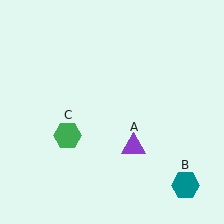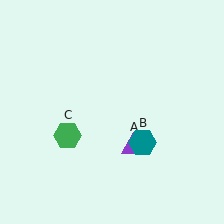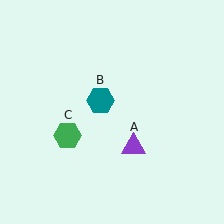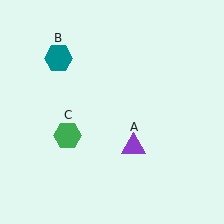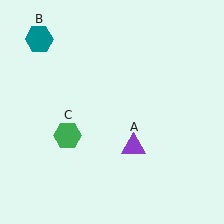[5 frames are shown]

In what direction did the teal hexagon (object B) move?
The teal hexagon (object B) moved up and to the left.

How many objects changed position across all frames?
1 object changed position: teal hexagon (object B).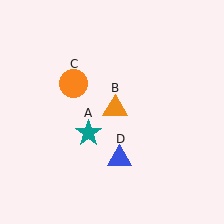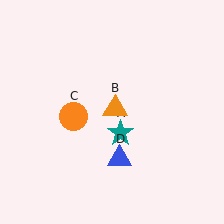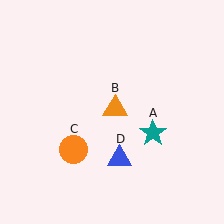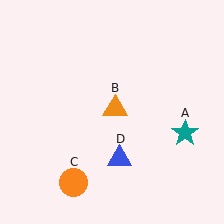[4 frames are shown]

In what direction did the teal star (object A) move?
The teal star (object A) moved right.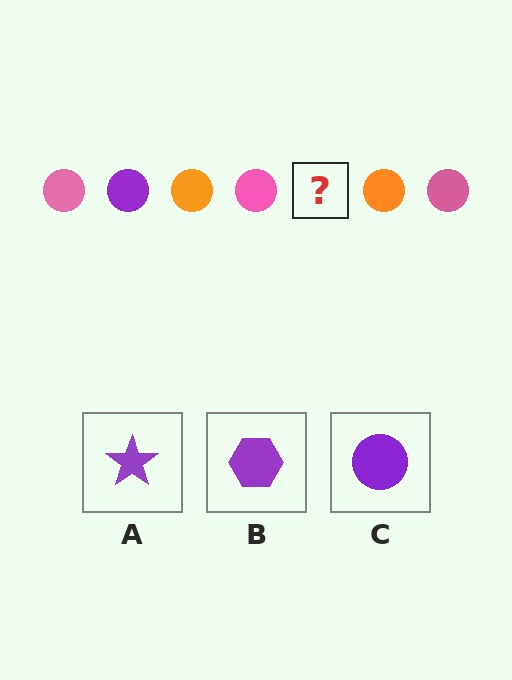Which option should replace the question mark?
Option C.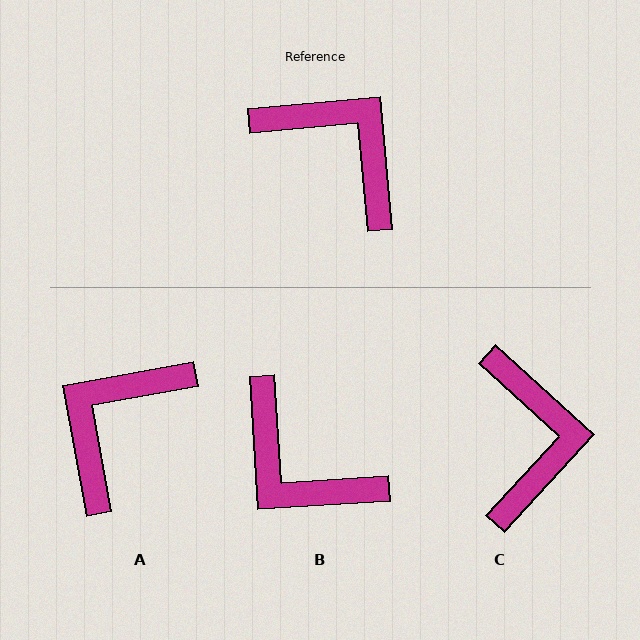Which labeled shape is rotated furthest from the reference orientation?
B, about 178 degrees away.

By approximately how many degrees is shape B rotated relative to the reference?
Approximately 178 degrees counter-clockwise.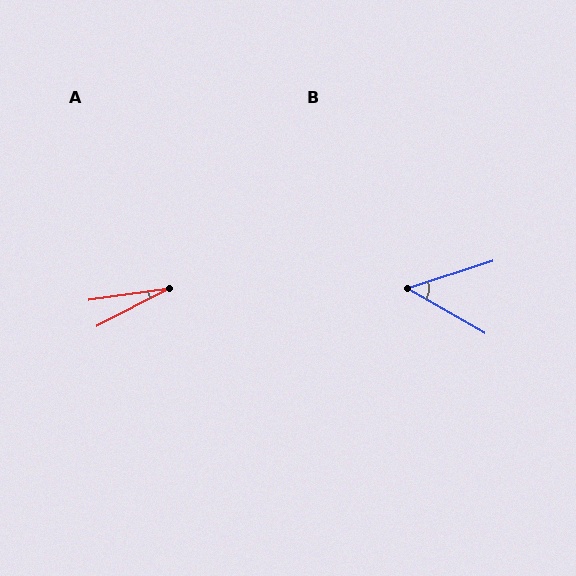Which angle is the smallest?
A, at approximately 19 degrees.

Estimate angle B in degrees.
Approximately 48 degrees.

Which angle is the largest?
B, at approximately 48 degrees.